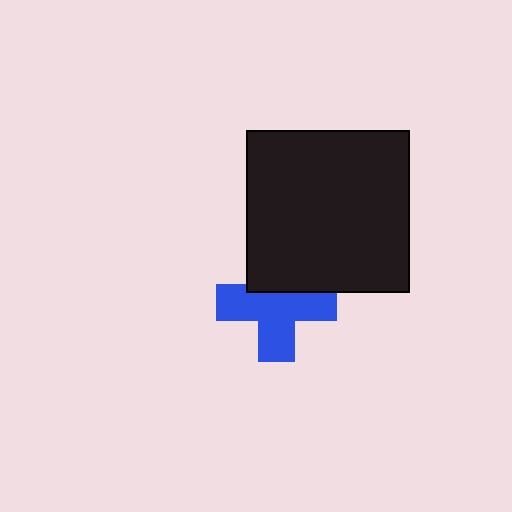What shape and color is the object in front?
The object in front is a black square.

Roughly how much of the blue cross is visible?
Most of it is visible (roughly 68%).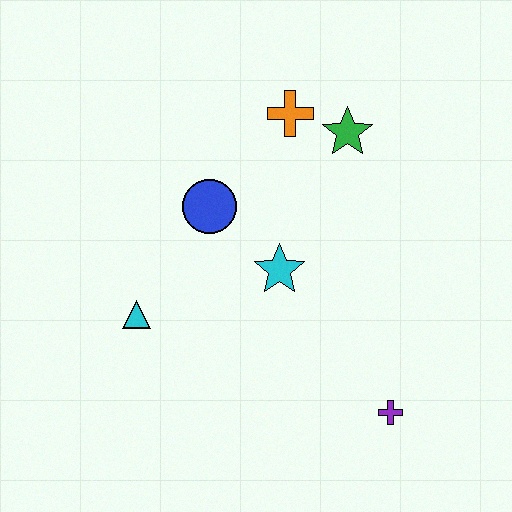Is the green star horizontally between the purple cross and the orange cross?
Yes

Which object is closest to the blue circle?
The cyan star is closest to the blue circle.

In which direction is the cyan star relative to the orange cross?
The cyan star is below the orange cross.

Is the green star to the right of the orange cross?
Yes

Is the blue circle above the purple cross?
Yes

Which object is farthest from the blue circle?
The purple cross is farthest from the blue circle.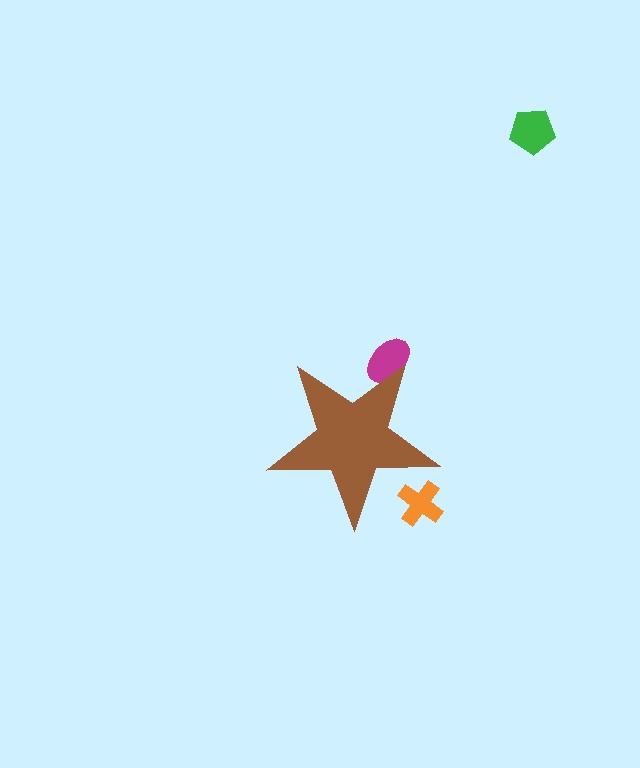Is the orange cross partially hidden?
Yes, the orange cross is partially hidden behind the brown star.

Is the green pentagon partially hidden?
No, the green pentagon is fully visible.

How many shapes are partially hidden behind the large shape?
2 shapes are partially hidden.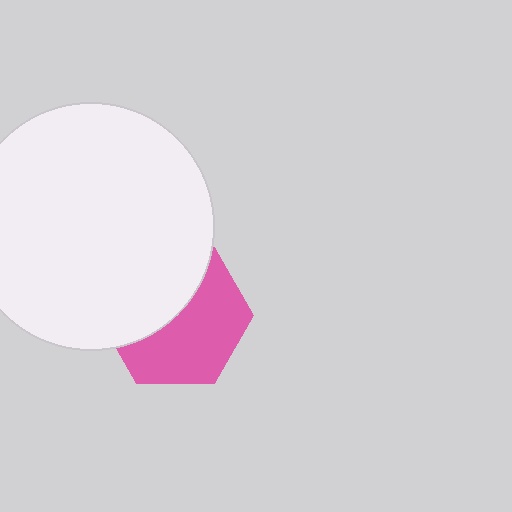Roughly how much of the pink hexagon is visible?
About half of it is visible (roughly 55%).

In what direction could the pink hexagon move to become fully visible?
The pink hexagon could move toward the lower-right. That would shift it out from behind the white circle entirely.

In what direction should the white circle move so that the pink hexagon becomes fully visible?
The white circle should move toward the upper-left. That is the shortest direction to clear the overlap and leave the pink hexagon fully visible.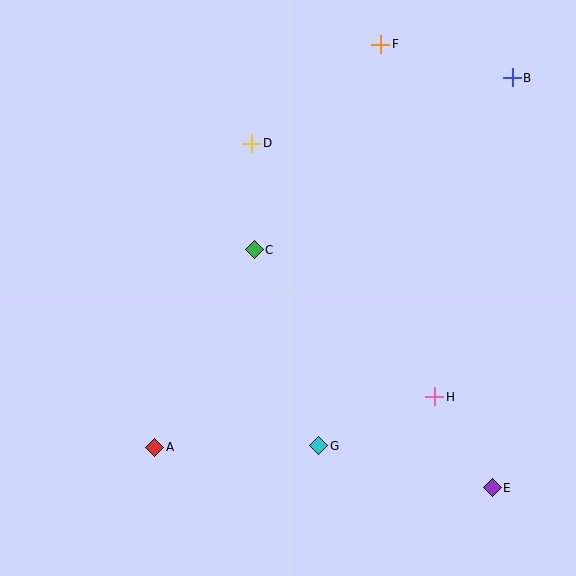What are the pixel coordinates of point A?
Point A is at (155, 447).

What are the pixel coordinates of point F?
Point F is at (381, 44).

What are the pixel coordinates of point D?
Point D is at (252, 143).